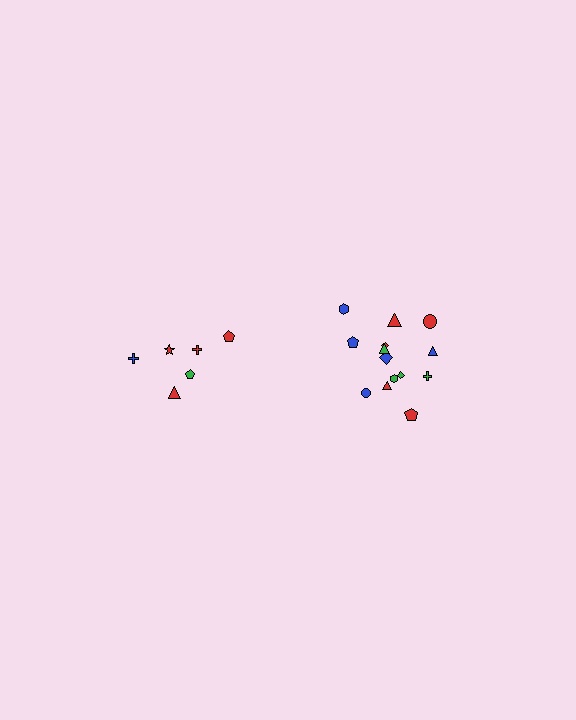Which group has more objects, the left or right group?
The right group.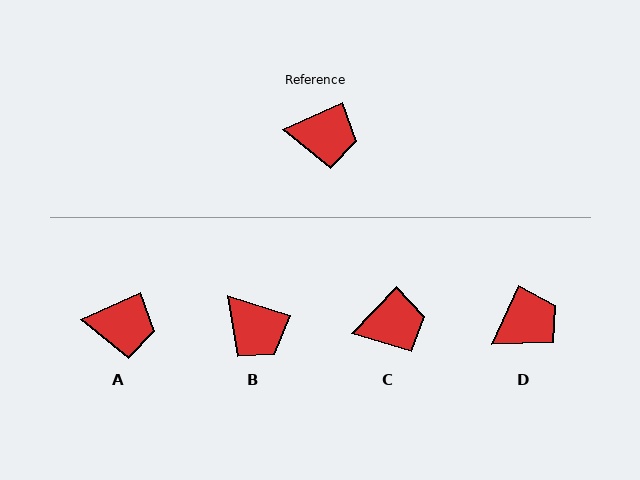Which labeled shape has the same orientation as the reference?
A.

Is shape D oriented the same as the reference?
No, it is off by about 42 degrees.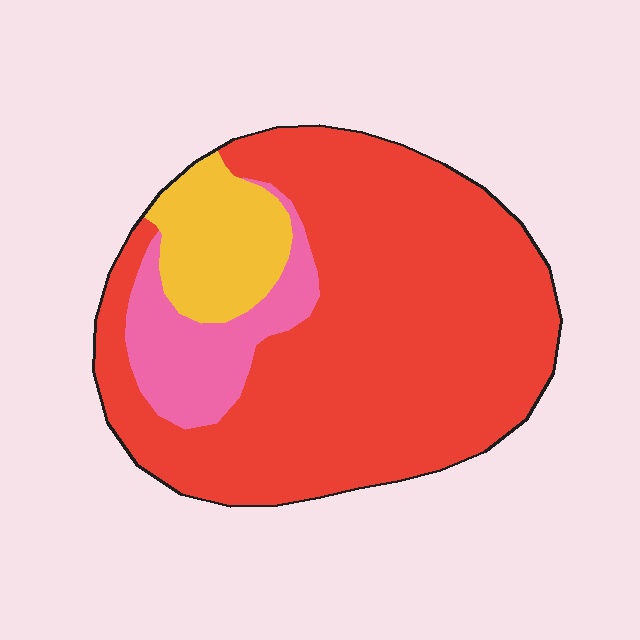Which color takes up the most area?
Red, at roughly 75%.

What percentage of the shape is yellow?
Yellow takes up about one eighth (1/8) of the shape.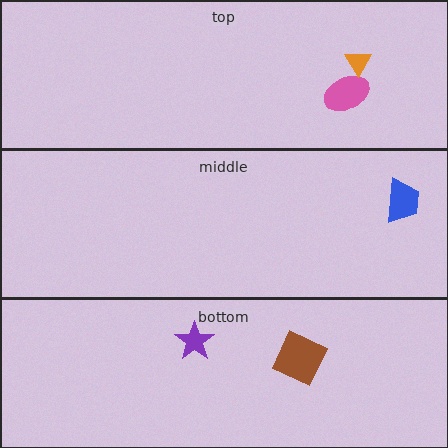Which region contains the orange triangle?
The top region.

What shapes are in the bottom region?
The brown square, the purple star.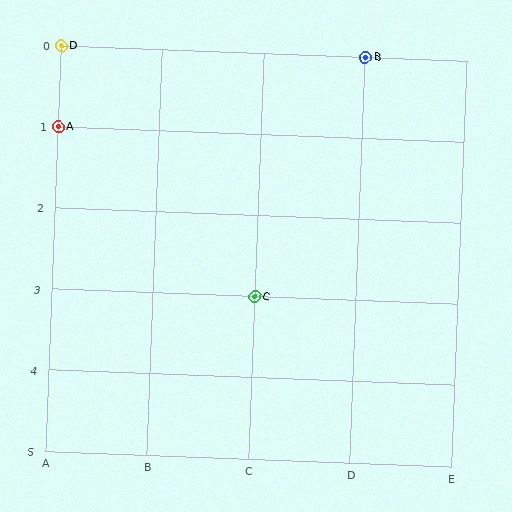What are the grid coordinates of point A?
Point A is at grid coordinates (A, 1).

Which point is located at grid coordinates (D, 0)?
Point B is at (D, 0).